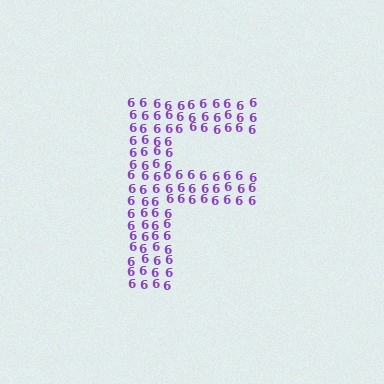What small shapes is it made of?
It is made of small digit 6's.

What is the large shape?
The large shape is the letter F.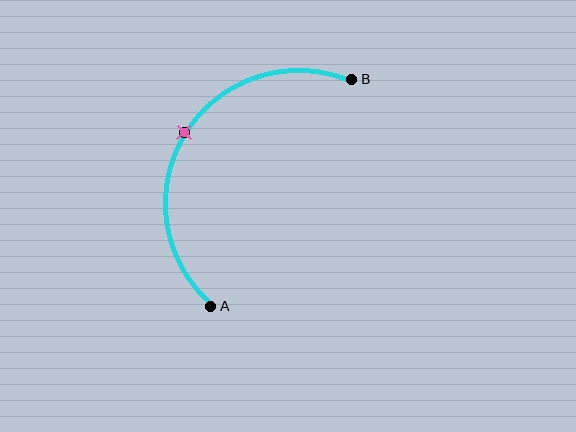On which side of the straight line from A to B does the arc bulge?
The arc bulges to the left of the straight line connecting A and B.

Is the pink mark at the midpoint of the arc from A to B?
Yes. The pink mark lies on the arc at equal arc-length from both A and B — it is the arc midpoint.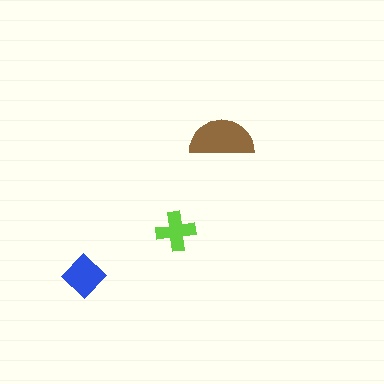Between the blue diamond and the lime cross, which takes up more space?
The blue diamond.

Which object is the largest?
The brown semicircle.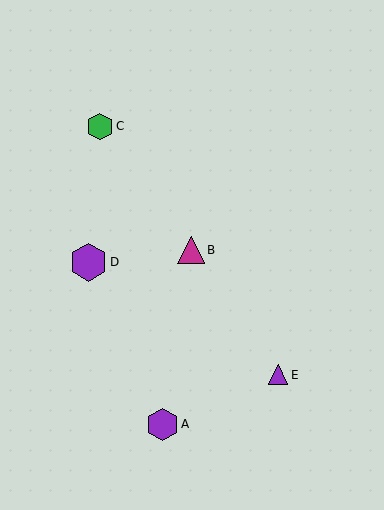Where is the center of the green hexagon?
The center of the green hexagon is at (100, 126).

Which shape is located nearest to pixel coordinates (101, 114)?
The green hexagon (labeled C) at (100, 126) is nearest to that location.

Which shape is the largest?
The purple hexagon (labeled D) is the largest.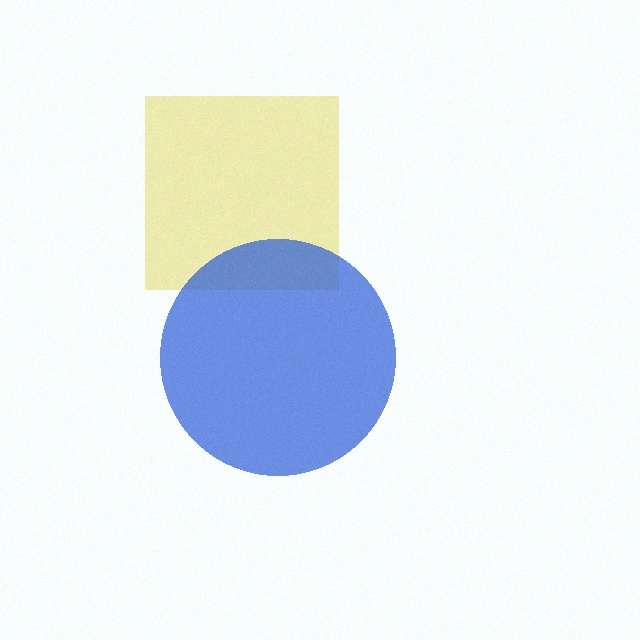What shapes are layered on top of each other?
The layered shapes are: a yellow square, a blue circle.